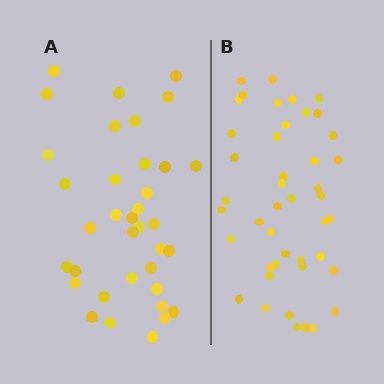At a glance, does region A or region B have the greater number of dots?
Region B (the right region) has more dots.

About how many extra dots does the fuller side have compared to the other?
Region B has roughly 8 or so more dots than region A.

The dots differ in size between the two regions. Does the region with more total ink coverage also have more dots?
No. Region A has more total ink coverage because its dots are larger, but region B actually contains more individual dots. Total area can be misleading — the number of items is what matters here.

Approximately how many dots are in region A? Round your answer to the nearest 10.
About 40 dots. (The exact count is 36, which rounds to 40.)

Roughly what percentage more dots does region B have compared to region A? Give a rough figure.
About 20% more.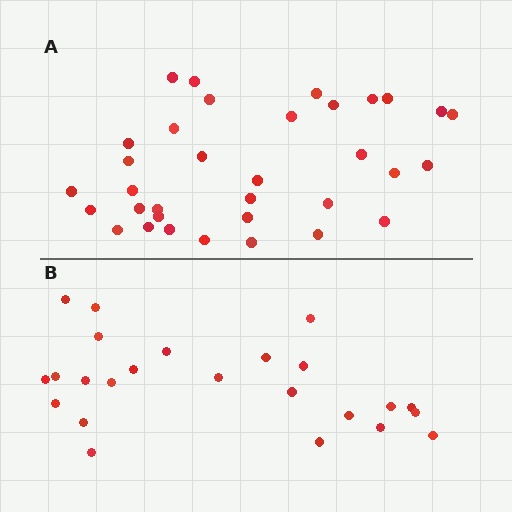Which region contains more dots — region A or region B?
Region A (the top region) has more dots.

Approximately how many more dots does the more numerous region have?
Region A has roughly 10 or so more dots than region B.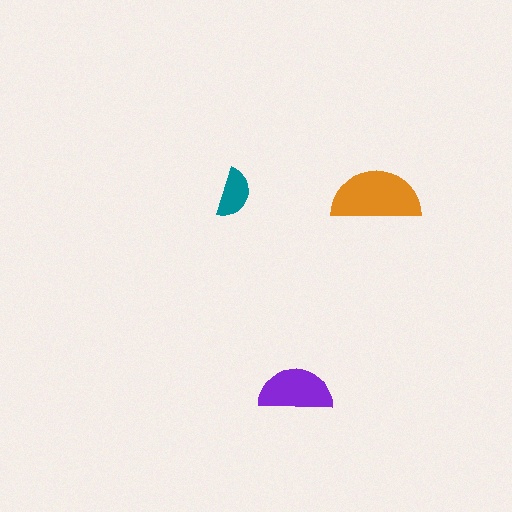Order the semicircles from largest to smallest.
the orange one, the purple one, the teal one.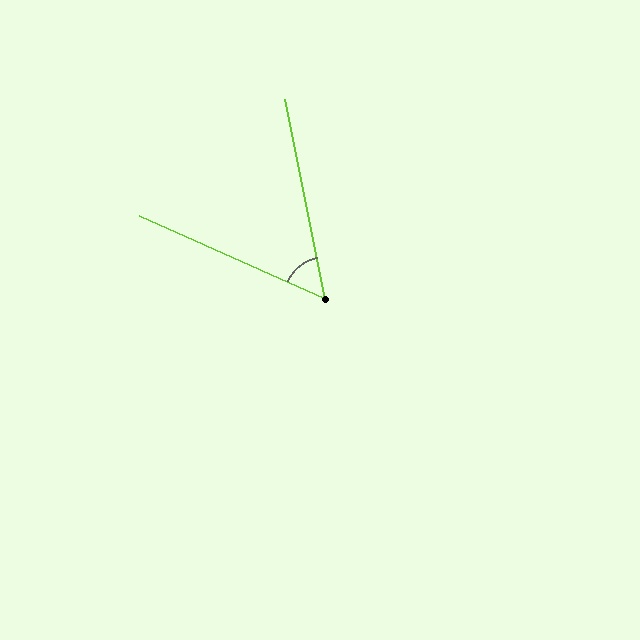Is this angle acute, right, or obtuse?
It is acute.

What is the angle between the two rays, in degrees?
Approximately 55 degrees.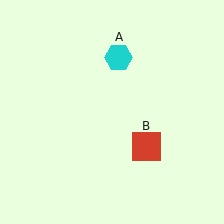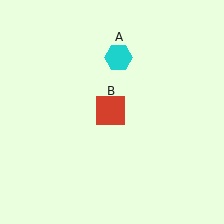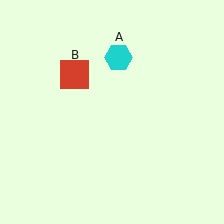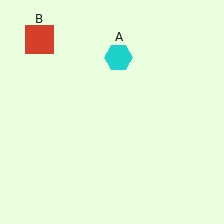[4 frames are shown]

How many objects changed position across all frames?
1 object changed position: red square (object B).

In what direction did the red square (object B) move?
The red square (object B) moved up and to the left.